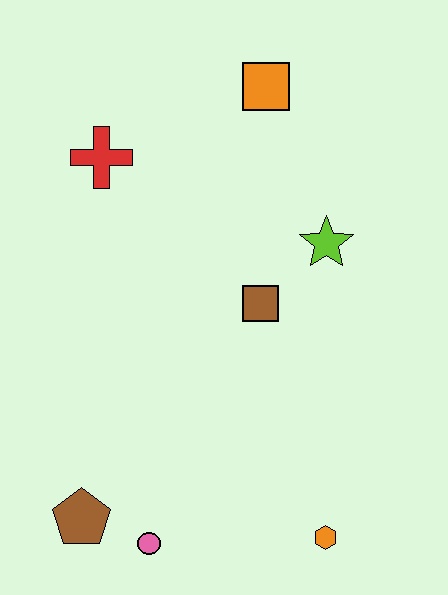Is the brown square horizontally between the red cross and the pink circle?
No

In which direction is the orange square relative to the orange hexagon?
The orange square is above the orange hexagon.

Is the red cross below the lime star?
No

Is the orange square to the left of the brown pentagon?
No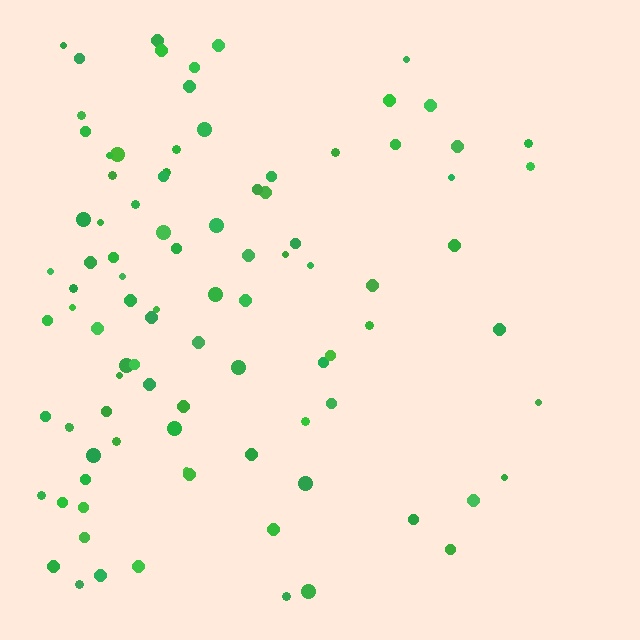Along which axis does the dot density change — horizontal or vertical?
Horizontal.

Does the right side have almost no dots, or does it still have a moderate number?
Still a moderate number, just noticeably fewer than the left.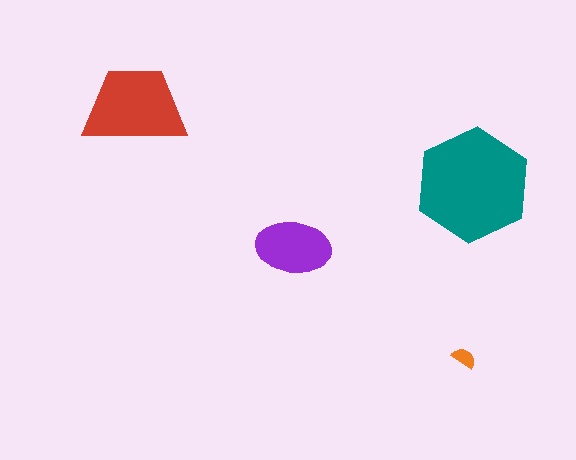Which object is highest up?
The red trapezoid is topmost.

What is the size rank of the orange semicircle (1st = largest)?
4th.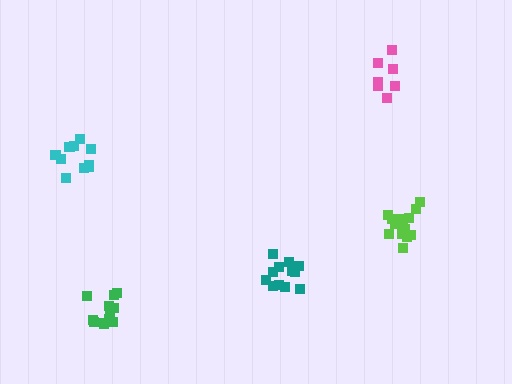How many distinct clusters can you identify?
There are 5 distinct clusters.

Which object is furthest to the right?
The lime cluster is rightmost.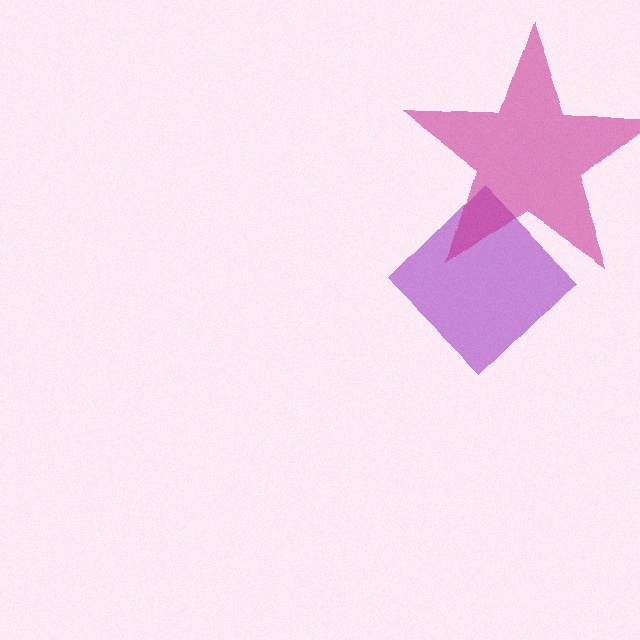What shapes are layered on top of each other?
The layered shapes are: a purple diamond, a magenta star.